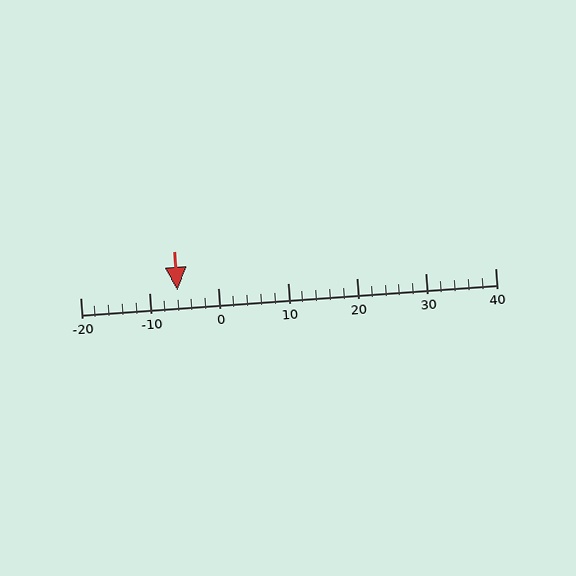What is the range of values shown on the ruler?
The ruler shows values from -20 to 40.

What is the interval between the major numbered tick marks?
The major tick marks are spaced 10 units apart.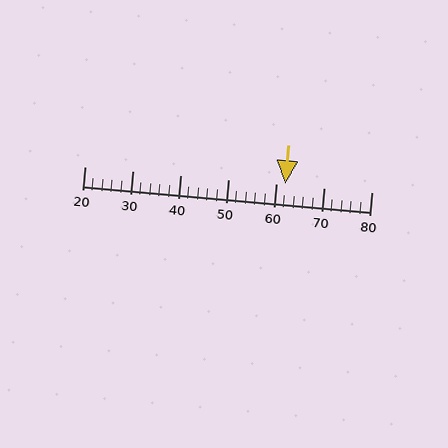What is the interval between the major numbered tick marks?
The major tick marks are spaced 10 units apart.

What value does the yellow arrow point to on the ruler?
The yellow arrow points to approximately 62.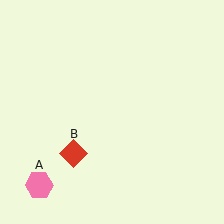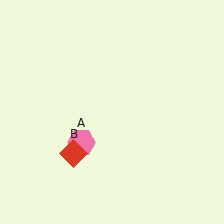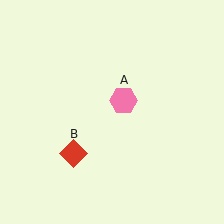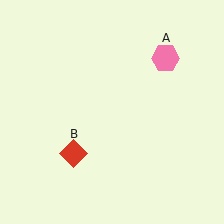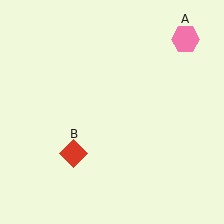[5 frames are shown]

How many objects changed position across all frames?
1 object changed position: pink hexagon (object A).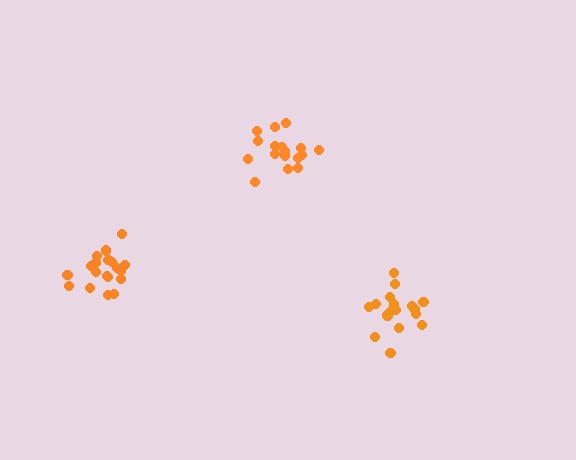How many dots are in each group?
Group 1: 17 dots, Group 2: 19 dots, Group 3: 17 dots (53 total).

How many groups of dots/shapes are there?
There are 3 groups.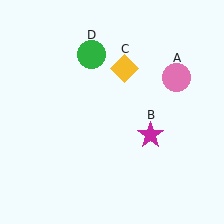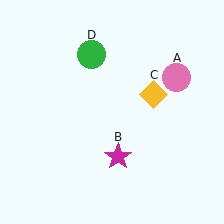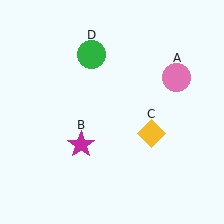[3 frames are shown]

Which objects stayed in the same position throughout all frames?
Pink circle (object A) and green circle (object D) remained stationary.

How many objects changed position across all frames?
2 objects changed position: magenta star (object B), yellow diamond (object C).